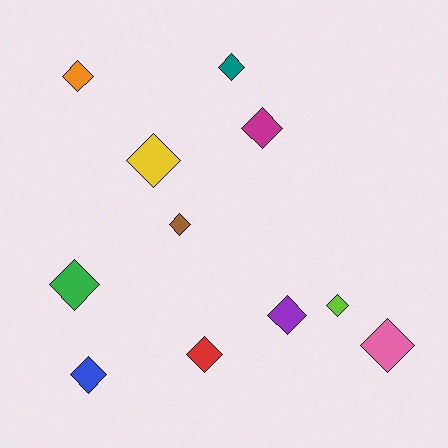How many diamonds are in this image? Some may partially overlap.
There are 11 diamonds.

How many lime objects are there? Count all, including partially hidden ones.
There is 1 lime object.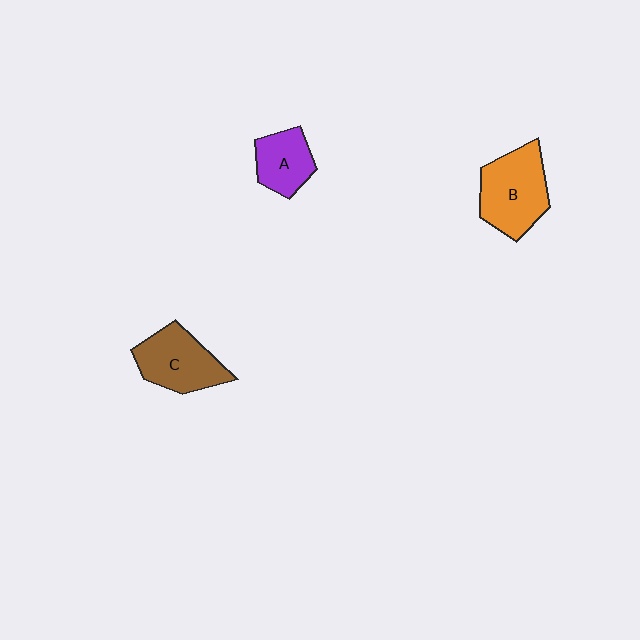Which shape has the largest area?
Shape B (orange).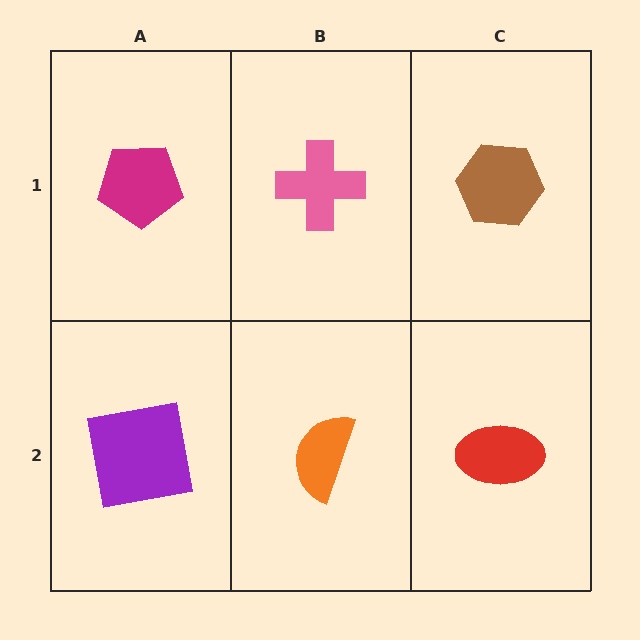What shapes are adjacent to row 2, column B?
A pink cross (row 1, column B), a purple square (row 2, column A), a red ellipse (row 2, column C).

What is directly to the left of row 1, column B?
A magenta pentagon.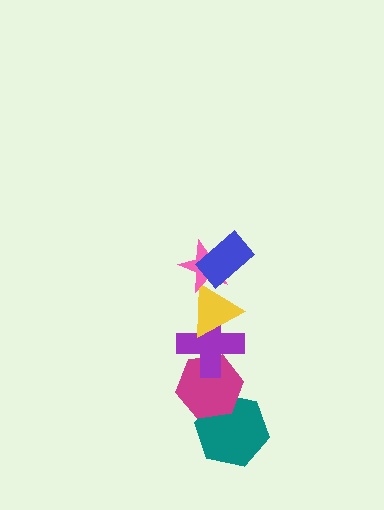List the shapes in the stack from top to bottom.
From top to bottom: the blue rectangle, the pink star, the yellow triangle, the purple cross, the magenta hexagon, the teal hexagon.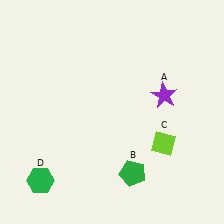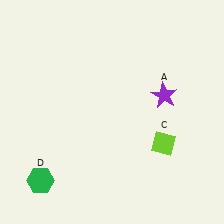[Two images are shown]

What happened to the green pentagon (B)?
The green pentagon (B) was removed in Image 2. It was in the bottom-right area of Image 1.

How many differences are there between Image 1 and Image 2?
There is 1 difference between the two images.